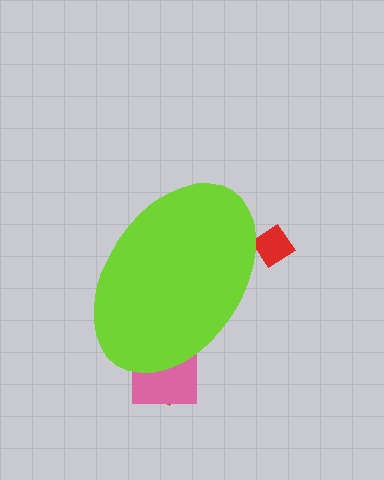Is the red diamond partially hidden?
Yes, the red diamond is partially hidden behind the lime ellipse.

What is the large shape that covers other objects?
A lime ellipse.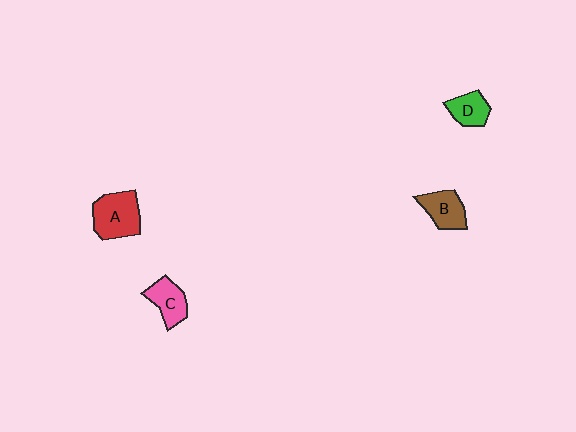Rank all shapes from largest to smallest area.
From largest to smallest: A (red), B (brown), C (pink), D (green).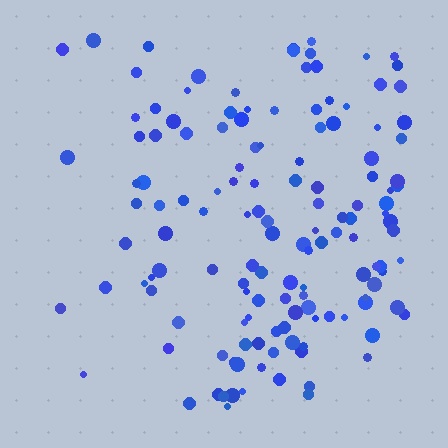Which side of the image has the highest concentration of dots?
The right.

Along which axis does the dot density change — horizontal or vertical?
Horizontal.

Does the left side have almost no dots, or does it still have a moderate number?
Still a moderate number, just noticeably fewer than the right.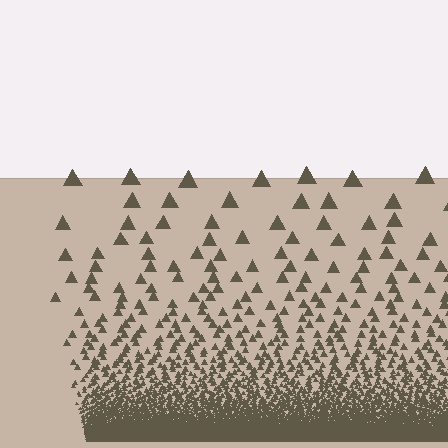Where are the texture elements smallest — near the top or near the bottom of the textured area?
Near the bottom.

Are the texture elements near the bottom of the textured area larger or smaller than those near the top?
Smaller. The gradient is inverted — elements near the bottom are smaller and denser.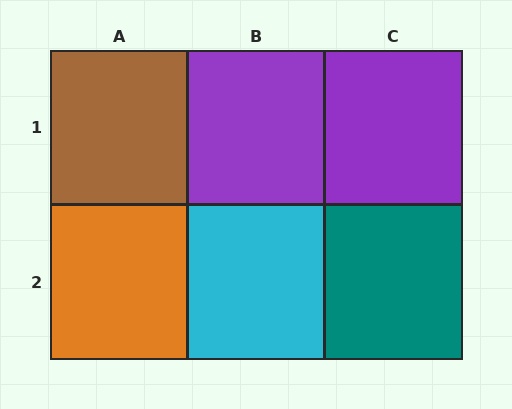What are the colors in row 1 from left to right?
Brown, purple, purple.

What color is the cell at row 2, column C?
Teal.